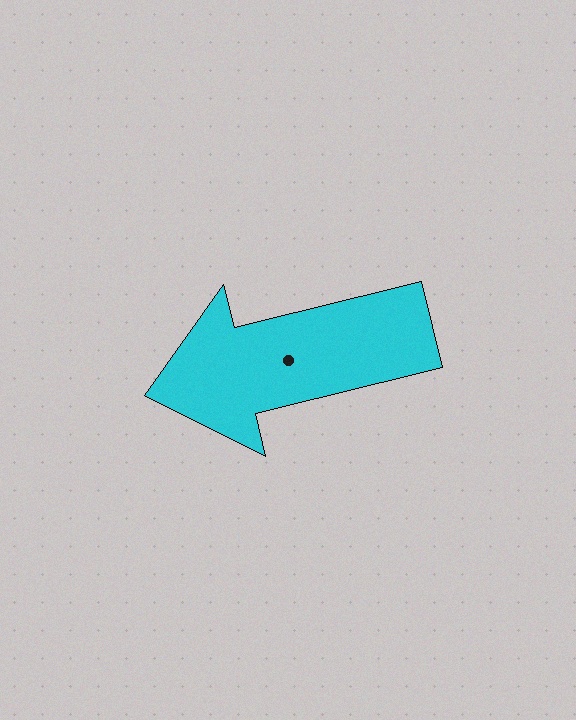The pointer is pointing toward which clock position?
Roughly 9 o'clock.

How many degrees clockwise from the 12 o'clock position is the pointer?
Approximately 256 degrees.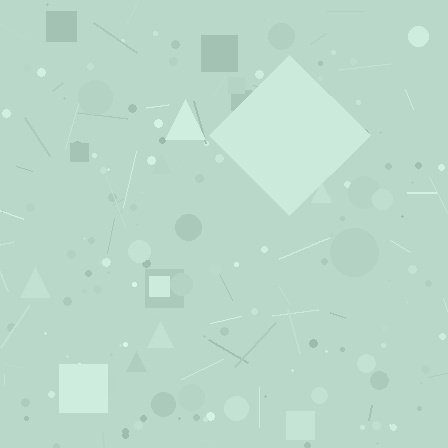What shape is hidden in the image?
A diamond is hidden in the image.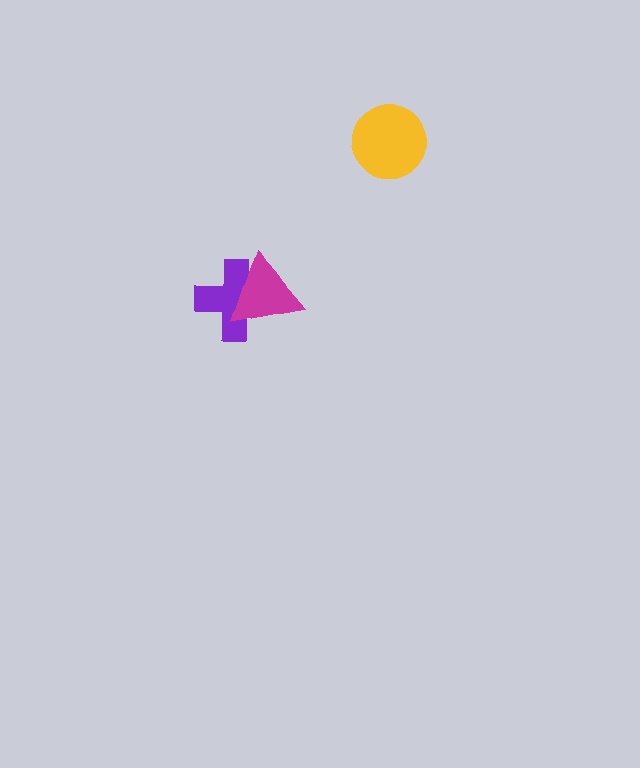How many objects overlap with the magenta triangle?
1 object overlaps with the magenta triangle.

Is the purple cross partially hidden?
Yes, it is partially covered by another shape.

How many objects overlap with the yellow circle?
0 objects overlap with the yellow circle.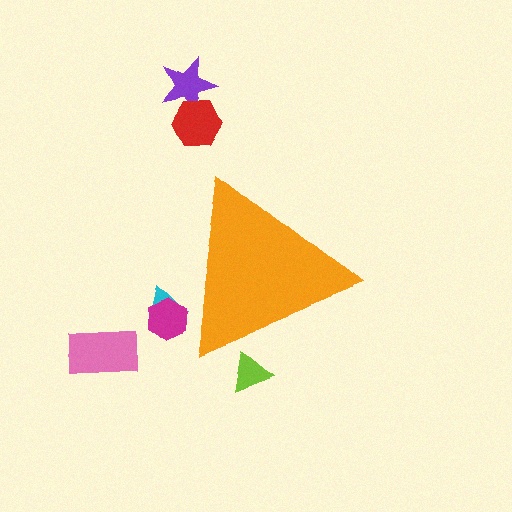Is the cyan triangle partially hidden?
Yes, the cyan triangle is partially hidden behind the orange triangle.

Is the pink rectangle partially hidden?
No, the pink rectangle is fully visible.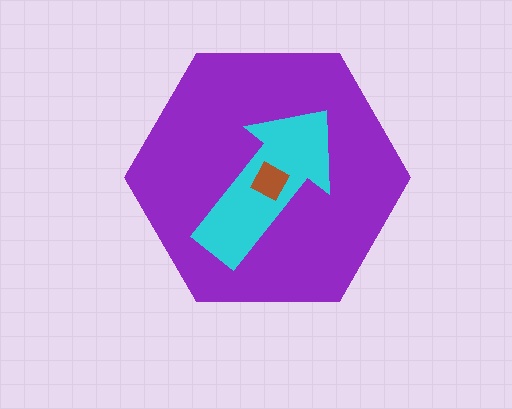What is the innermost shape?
The brown square.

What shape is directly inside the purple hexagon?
The cyan arrow.